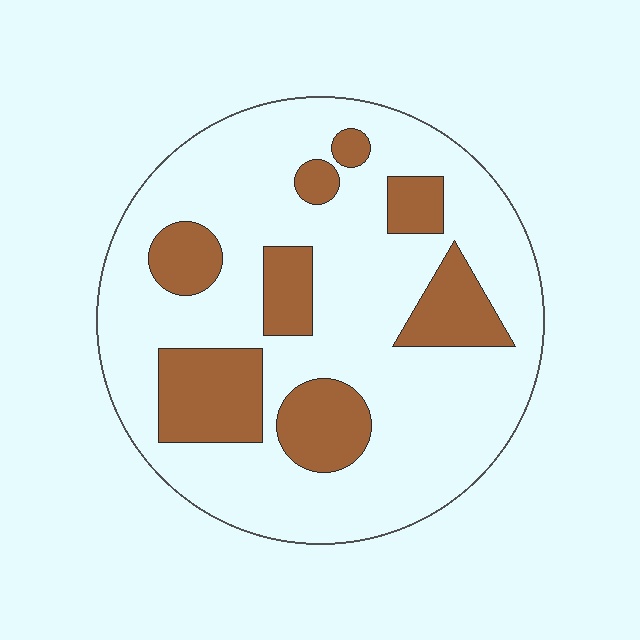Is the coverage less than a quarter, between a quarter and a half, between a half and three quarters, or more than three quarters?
Less than a quarter.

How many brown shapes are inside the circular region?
8.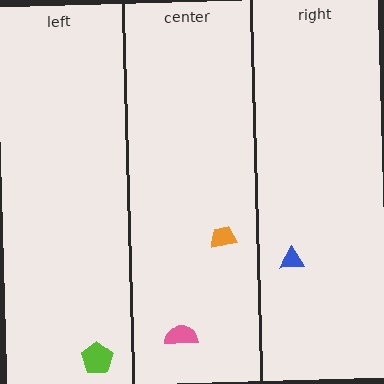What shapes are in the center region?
The orange trapezoid, the pink semicircle.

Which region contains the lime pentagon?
The left region.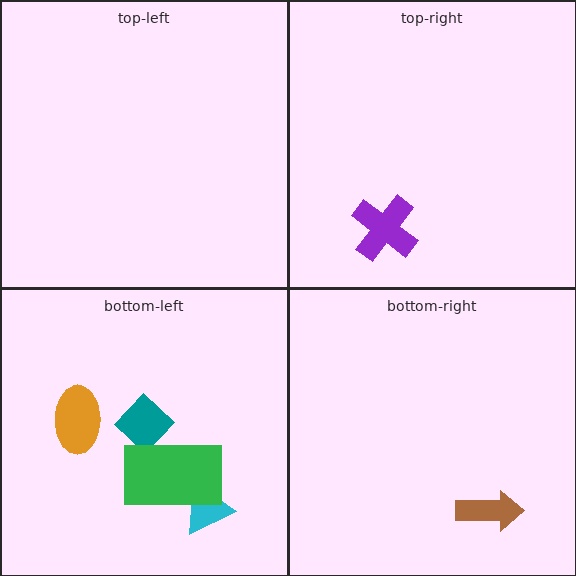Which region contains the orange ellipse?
The bottom-left region.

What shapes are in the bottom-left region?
The teal diamond, the cyan triangle, the green rectangle, the orange ellipse.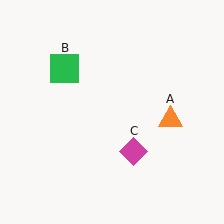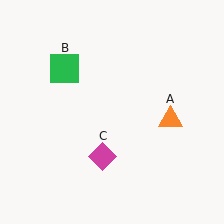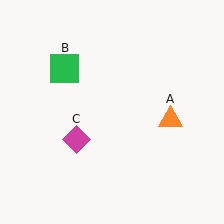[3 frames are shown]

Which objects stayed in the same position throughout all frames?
Orange triangle (object A) and green square (object B) remained stationary.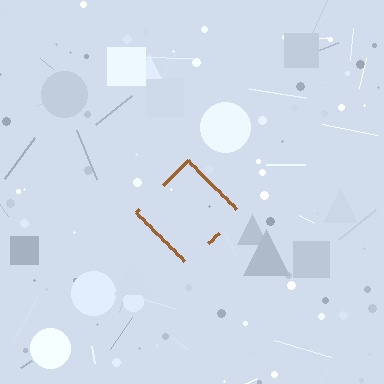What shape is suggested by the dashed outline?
The dashed outline suggests a diamond.